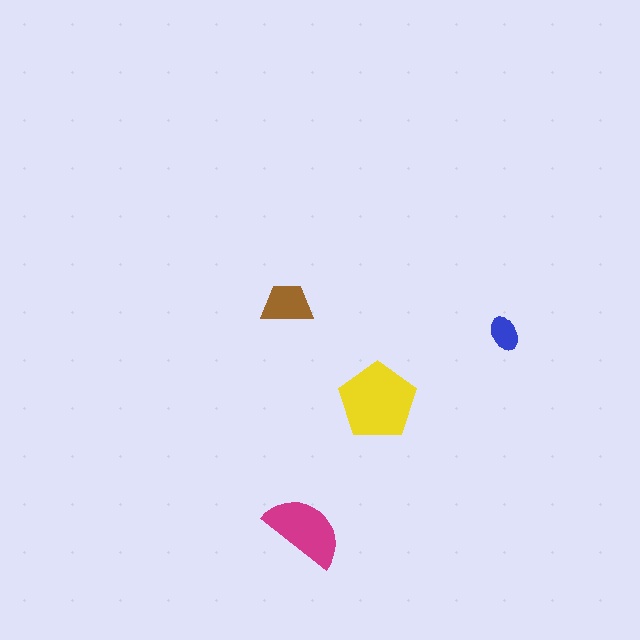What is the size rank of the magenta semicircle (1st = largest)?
2nd.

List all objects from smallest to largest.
The blue ellipse, the brown trapezoid, the magenta semicircle, the yellow pentagon.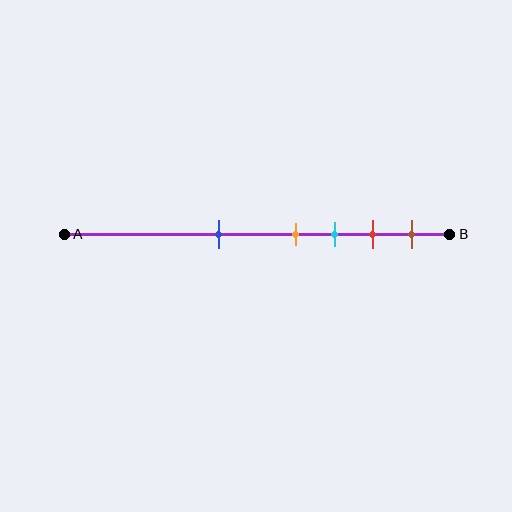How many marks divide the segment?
There are 5 marks dividing the segment.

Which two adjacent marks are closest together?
The orange and cyan marks are the closest adjacent pair.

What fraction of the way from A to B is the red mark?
The red mark is approximately 80% (0.8) of the way from A to B.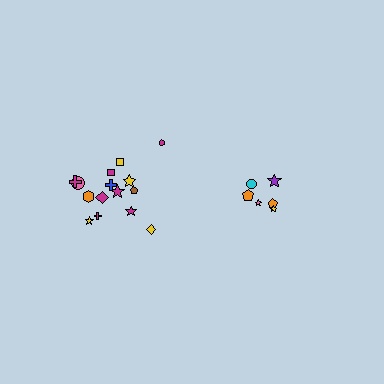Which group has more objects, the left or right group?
The left group.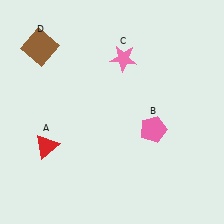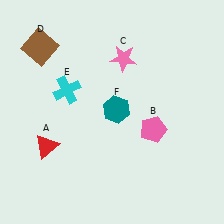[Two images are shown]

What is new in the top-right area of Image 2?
A teal hexagon (F) was added in the top-right area of Image 2.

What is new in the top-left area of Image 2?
A cyan cross (E) was added in the top-left area of Image 2.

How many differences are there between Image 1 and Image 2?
There are 2 differences between the two images.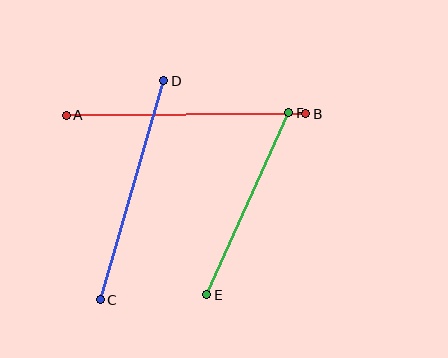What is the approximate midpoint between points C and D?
The midpoint is at approximately (132, 190) pixels.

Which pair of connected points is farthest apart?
Points A and B are farthest apart.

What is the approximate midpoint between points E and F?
The midpoint is at approximately (248, 204) pixels.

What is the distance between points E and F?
The distance is approximately 200 pixels.